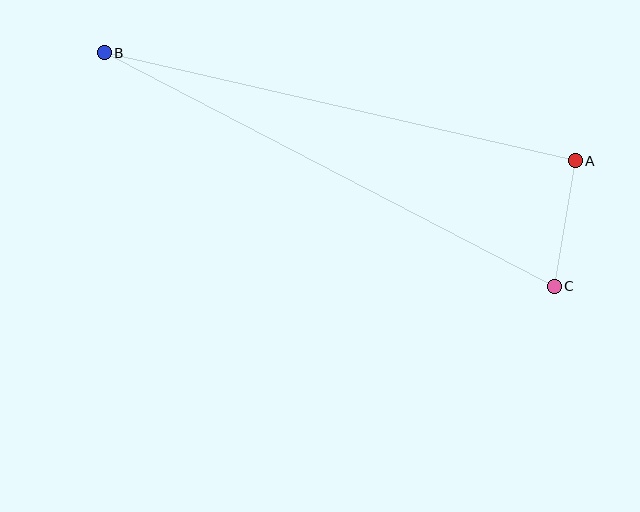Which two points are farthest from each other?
Points B and C are farthest from each other.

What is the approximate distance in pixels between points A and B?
The distance between A and B is approximately 483 pixels.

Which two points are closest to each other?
Points A and C are closest to each other.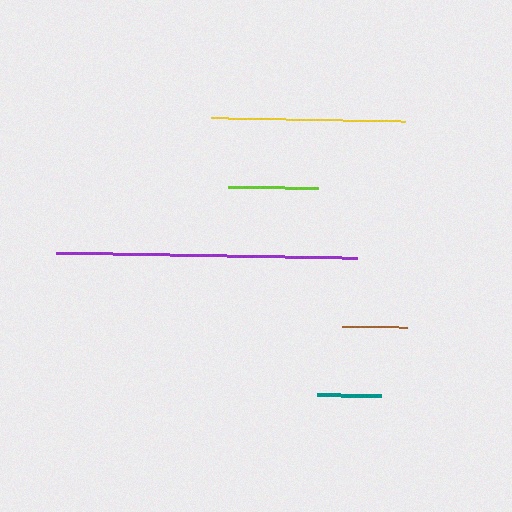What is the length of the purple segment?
The purple segment is approximately 301 pixels long.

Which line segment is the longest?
The purple line is the longest at approximately 301 pixels.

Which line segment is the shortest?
The teal line is the shortest at approximately 64 pixels.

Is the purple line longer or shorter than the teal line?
The purple line is longer than the teal line.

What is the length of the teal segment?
The teal segment is approximately 64 pixels long.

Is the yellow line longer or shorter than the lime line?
The yellow line is longer than the lime line.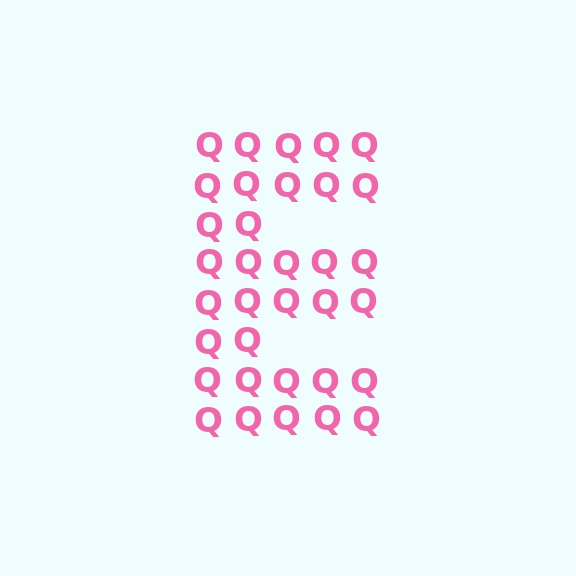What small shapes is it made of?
It is made of small letter Q's.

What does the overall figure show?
The overall figure shows the letter E.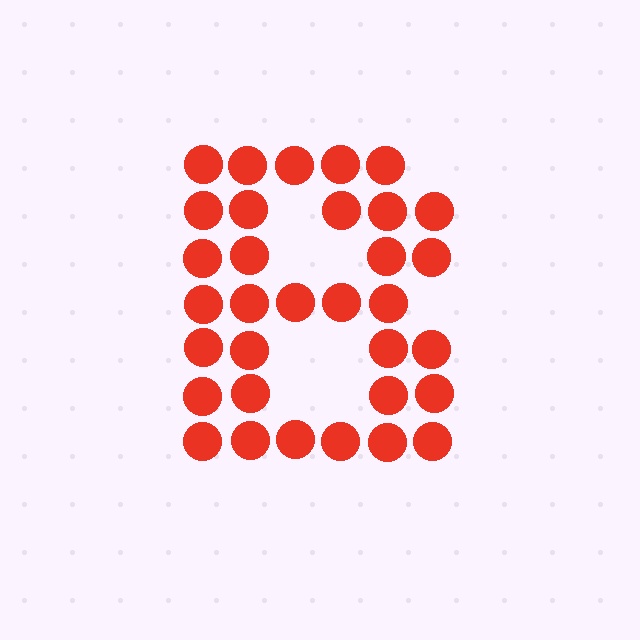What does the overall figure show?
The overall figure shows the letter B.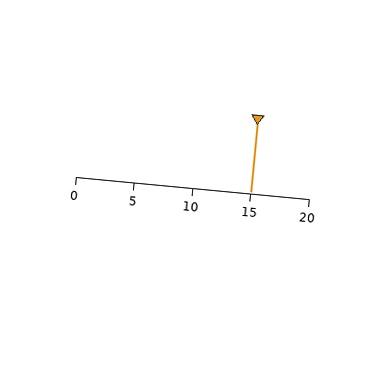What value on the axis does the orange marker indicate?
The marker indicates approximately 15.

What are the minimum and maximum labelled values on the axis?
The axis runs from 0 to 20.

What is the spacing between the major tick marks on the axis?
The major ticks are spaced 5 apart.